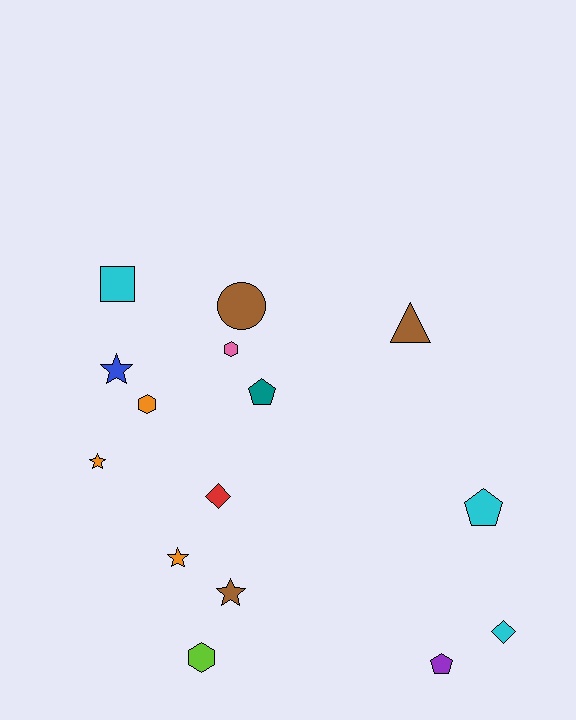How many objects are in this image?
There are 15 objects.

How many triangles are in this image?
There is 1 triangle.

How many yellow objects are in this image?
There are no yellow objects.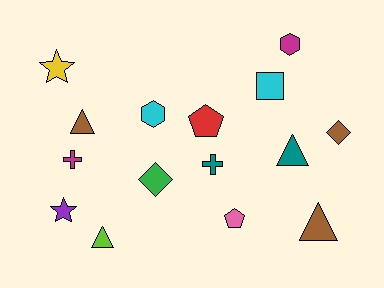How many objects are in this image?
There are 15 objects.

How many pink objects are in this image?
There is 1 pink object.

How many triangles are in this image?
There are 4 triangles.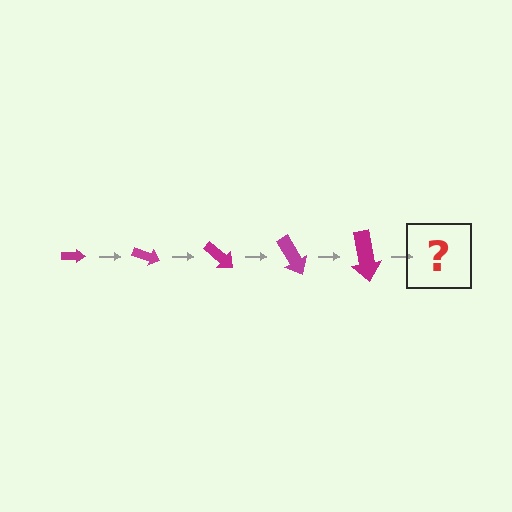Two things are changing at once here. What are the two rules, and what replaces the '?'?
The two rules are that the arrow grows larger each step and it rotates 20 degrees each step. The '?' should be an arrow, larger than the previous one and rotated 100 degrees from the start.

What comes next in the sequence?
The next element should be an arrow, larger than the previous one and rotated 100 degrees from the start.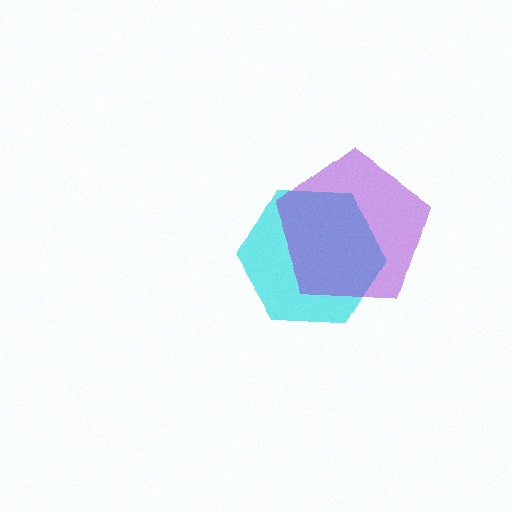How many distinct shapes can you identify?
There are 2 distinct shapes: a cyan hexagon, a purple pentagon.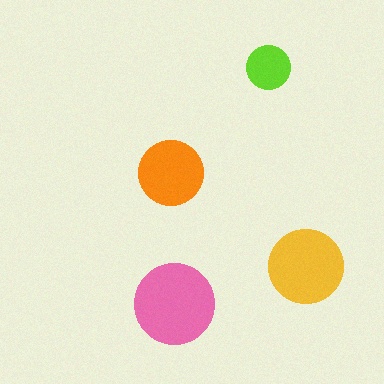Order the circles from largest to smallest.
the pink one, the yellow one, the orange one, the lime one.